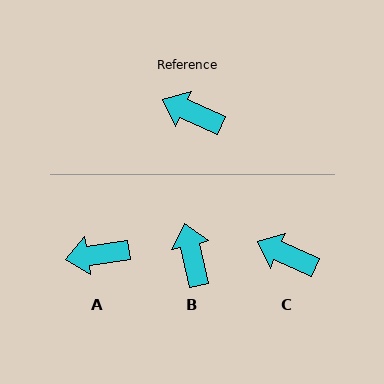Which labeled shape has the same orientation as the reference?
C.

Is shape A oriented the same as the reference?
No, it is off by about 33 degrees.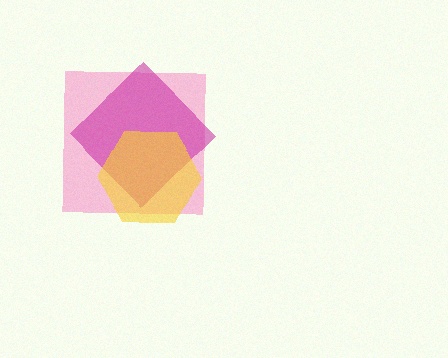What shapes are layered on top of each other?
The layered shapes are: a pink square, a magenta diamond, a yellow hexagon.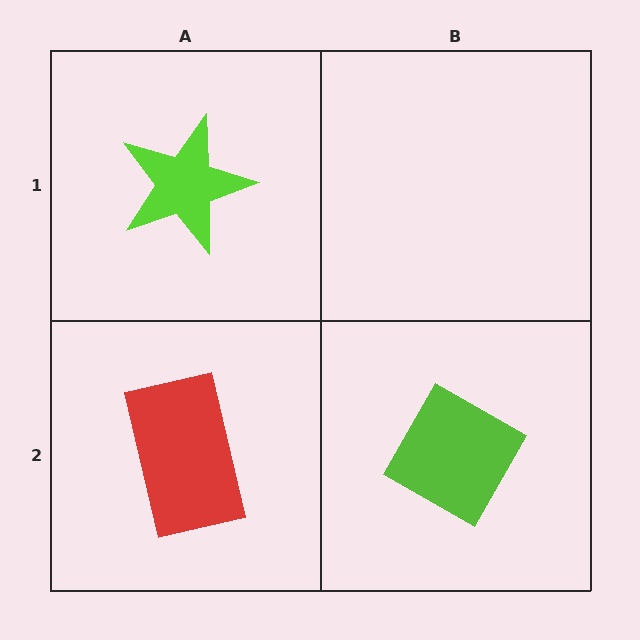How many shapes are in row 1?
1 shape.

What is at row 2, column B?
A lime diamond.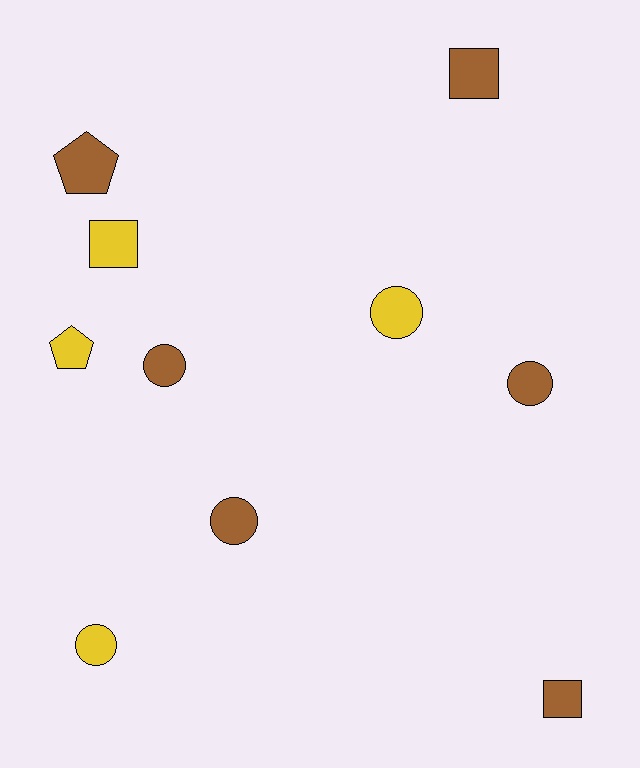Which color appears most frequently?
Brown, with 6 objects.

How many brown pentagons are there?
There is 1 brown pentagon.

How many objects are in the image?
There are 10 objects.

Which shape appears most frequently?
Circle, with 5 objects.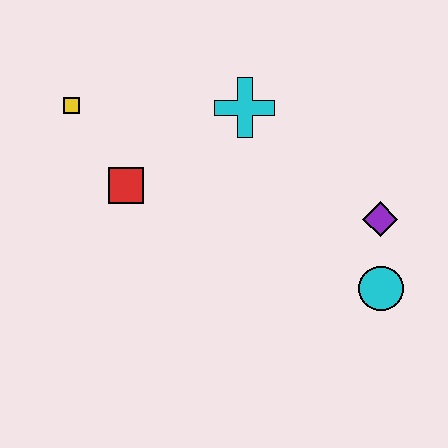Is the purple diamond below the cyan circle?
No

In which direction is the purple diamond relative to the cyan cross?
The purple diamond is to the right of the cyan cross.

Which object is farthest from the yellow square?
The cyan circle is farthest from the yellow square.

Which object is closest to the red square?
The yellow square is closest to the red square.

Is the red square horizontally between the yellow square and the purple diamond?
Yes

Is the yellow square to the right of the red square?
No